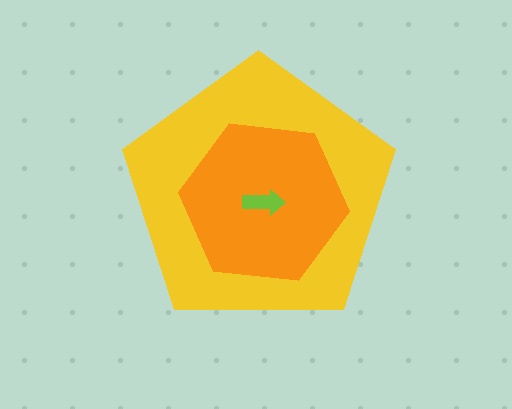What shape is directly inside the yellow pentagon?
The orange hexagon.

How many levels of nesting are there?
3.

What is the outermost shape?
The yellow pentagon.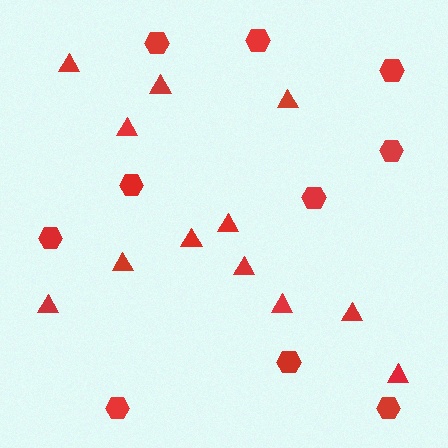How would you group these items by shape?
There are 2 groups: one group of triangles (12) and one group of hexagons (10).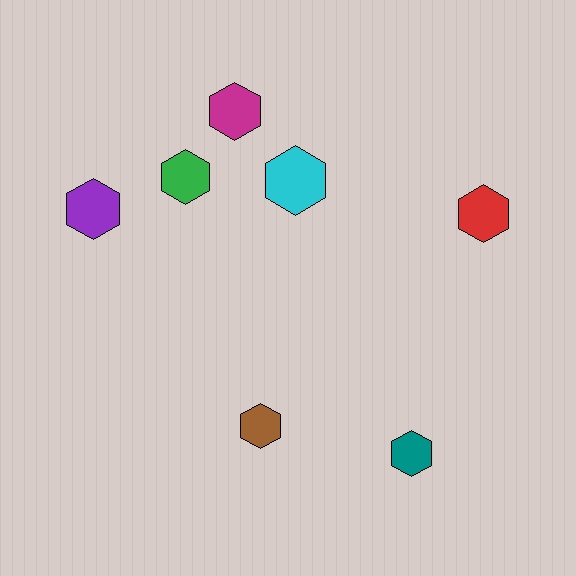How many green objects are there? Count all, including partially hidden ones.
There is 1 green object.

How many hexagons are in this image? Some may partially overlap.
There are 7 hexagons.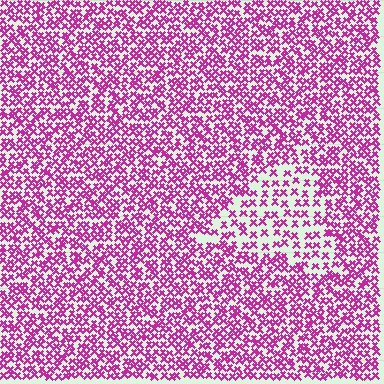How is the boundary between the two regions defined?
The boundary is defined by a change in element density (approximately 1.9x ratio). All elements are the same color, size, and shape.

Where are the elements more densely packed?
The elements are more densely packed outside the triangle boundary.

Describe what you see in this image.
The image contains small magenta elements arranged at two different densities. A triangle-shaped region is visible where the elements are less densely packed than the surrounding area.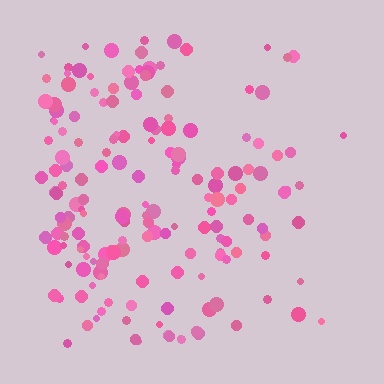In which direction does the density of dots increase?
From right to left, with the left side densest.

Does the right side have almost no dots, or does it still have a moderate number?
Still a moderate number, just noticeably fewer than the left.